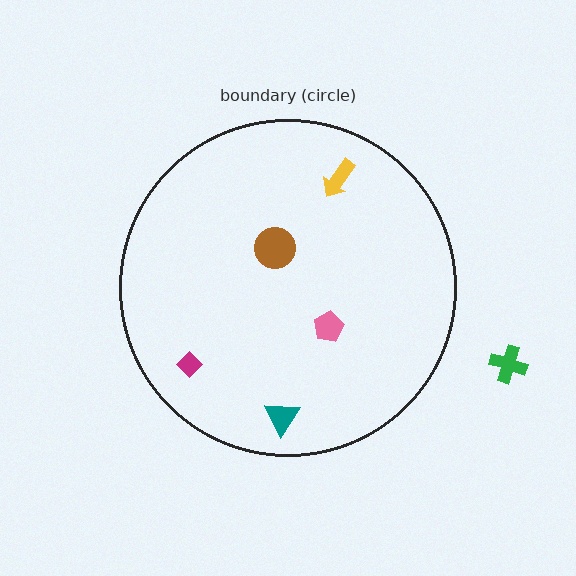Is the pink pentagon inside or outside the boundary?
Inside.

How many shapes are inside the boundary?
5 inside, 1 outside.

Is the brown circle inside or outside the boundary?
Inside.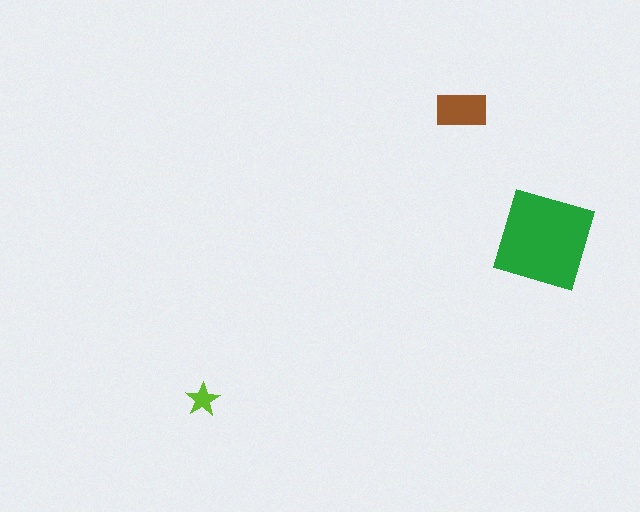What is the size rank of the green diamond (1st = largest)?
1st.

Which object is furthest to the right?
The green diamond is rightmost.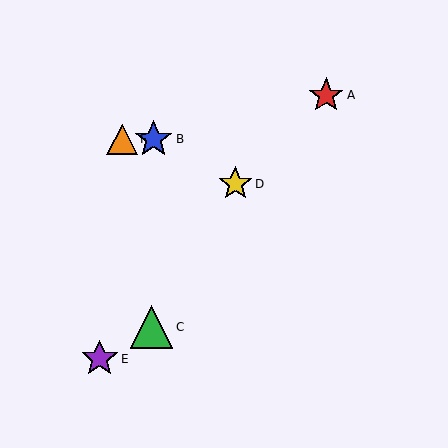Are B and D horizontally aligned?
No, B is at y≈139 and D is at y≈184.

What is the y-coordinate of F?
Object F is at y≈139.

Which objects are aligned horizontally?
Objects B, F are aligned horizontally.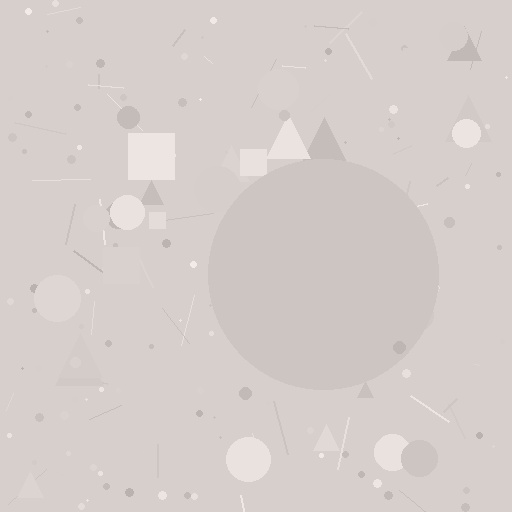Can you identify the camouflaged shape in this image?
The camouflaged shape is a circle.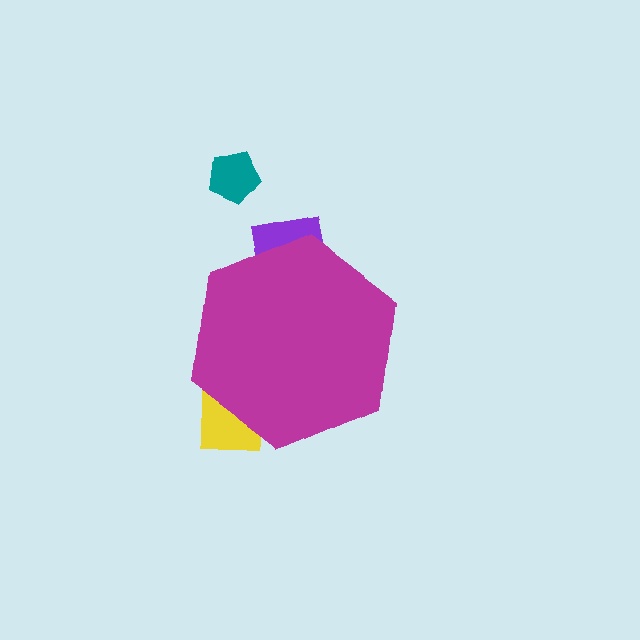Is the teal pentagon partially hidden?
No, the teal pentagon is fully visible.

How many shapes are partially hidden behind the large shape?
2 shapes are partially hidden.